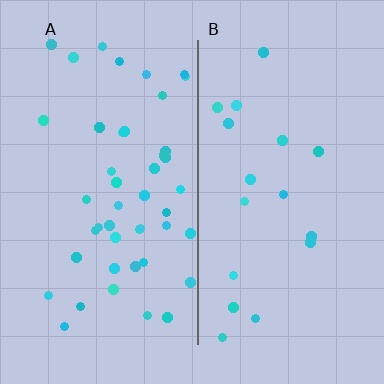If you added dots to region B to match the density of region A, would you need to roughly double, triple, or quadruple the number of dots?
Approximately triple.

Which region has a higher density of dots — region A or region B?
A (the left).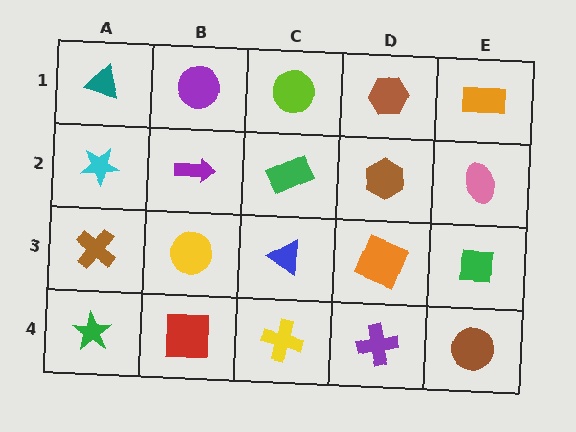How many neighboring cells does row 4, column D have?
3.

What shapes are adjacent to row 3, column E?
A pink ellipse (row 2, column E), a brown circle (row 4, column E), an orange square (row 3, column D).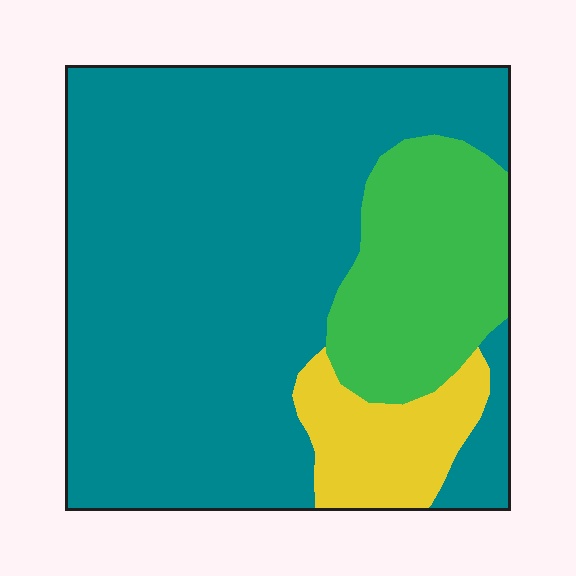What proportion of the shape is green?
Green covers around 20% of the shape.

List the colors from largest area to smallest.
From largest to smallest: teal, green, yellow.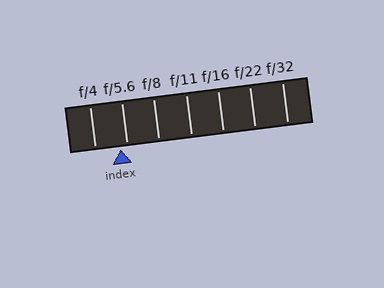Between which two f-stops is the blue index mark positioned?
The index mark is between f/4 and f/5.6.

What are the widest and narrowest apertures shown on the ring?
The widest aperture shown is f/4 and the narrowest is f/32.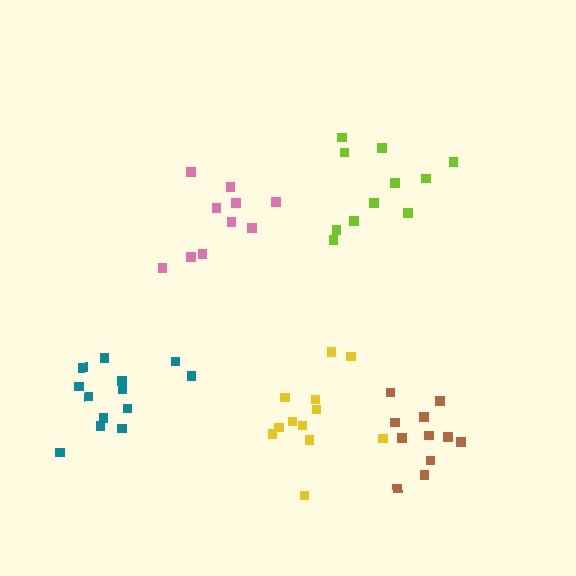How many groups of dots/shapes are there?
There are 5 groups.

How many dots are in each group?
Group 1: 10 dots, Group 2: 11 dots, Group 3: 11 dots, Group 4: 12 dots, Group 5: 13 dots (57 total).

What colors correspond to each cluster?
The clusters are colored: pink, lime, brown, yellow, teal.